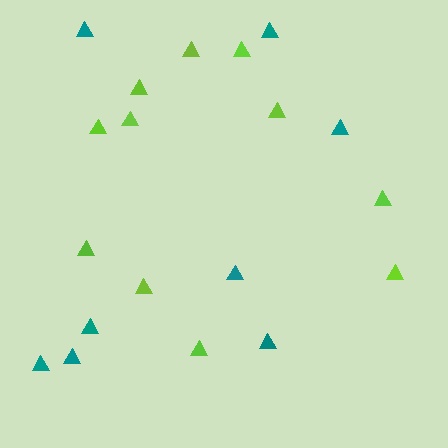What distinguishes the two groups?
There are 2 groups: one group of lime triangles (11) and one group of teal triangles (8).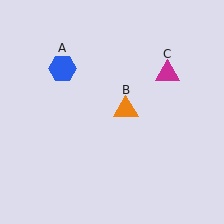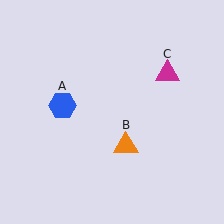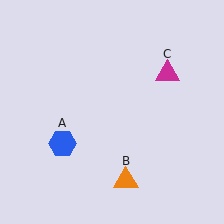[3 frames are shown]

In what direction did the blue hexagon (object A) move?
The blue hexagon (object A) moved down.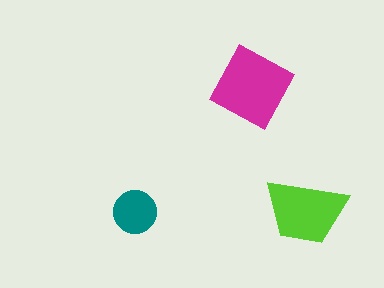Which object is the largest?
The magenta diamond.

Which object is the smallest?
The teal circle.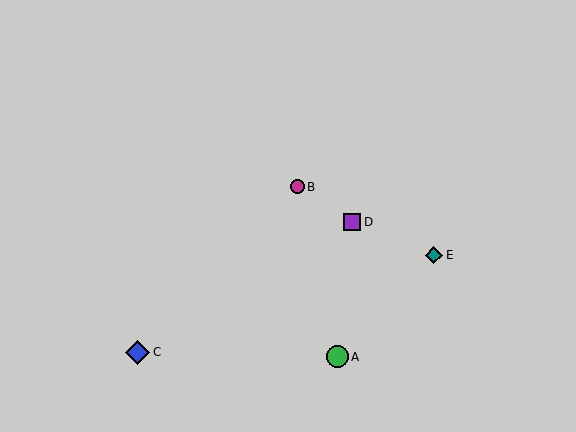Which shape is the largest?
The blue diamond (labeled C) is the largest.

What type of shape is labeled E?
Shape E is a teal diamond.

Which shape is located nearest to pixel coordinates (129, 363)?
The blue diamond (labeled C) at (137, 352) is nearest to that location.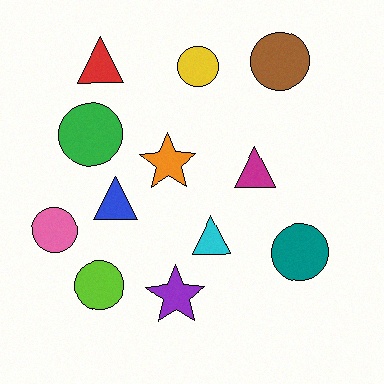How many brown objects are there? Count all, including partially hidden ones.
There is 1 brown object.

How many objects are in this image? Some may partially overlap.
There are 12 objects.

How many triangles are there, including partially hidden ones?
There are 4 triangles.